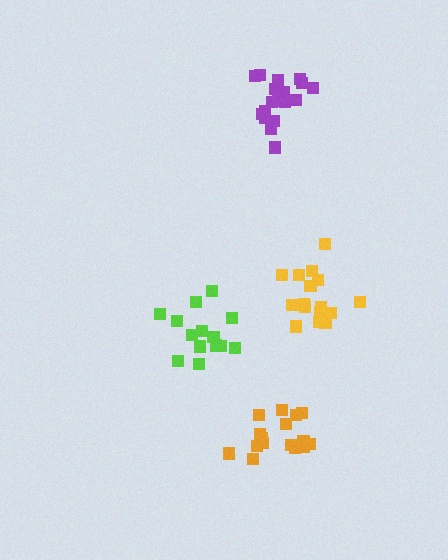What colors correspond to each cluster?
The clusters are colored: orange, yellow, lime, purple.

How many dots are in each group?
Group 1: 17 dots, Group 2: 16 dots, Group 3: 15 dots, Group 4: 19 dots (67 total).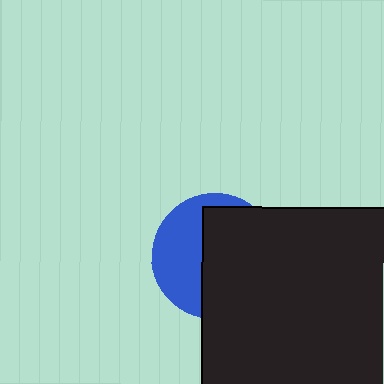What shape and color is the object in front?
The object in front is a black square.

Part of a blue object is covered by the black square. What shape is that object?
It is a circle.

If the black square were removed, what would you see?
You would see the complete blue circle.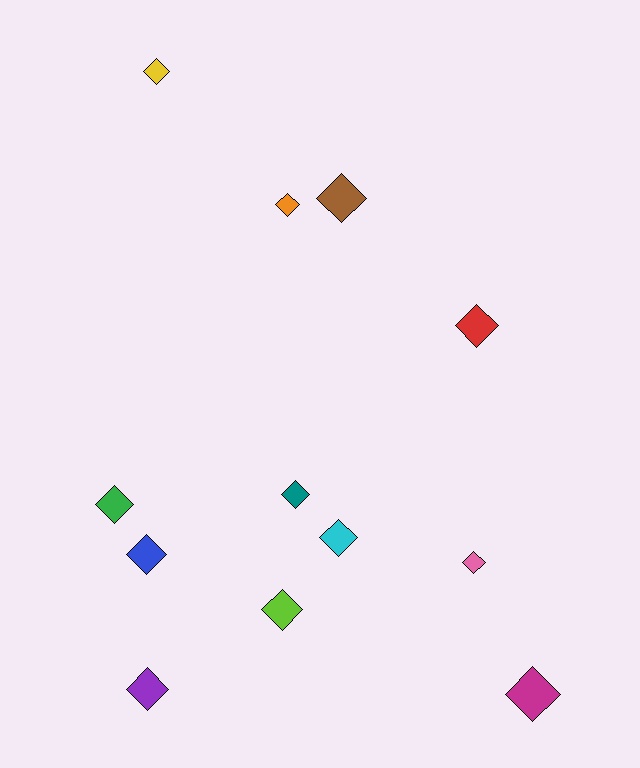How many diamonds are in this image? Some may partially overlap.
There are 12 diamonds.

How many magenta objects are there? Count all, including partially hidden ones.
There is 1 magenta object.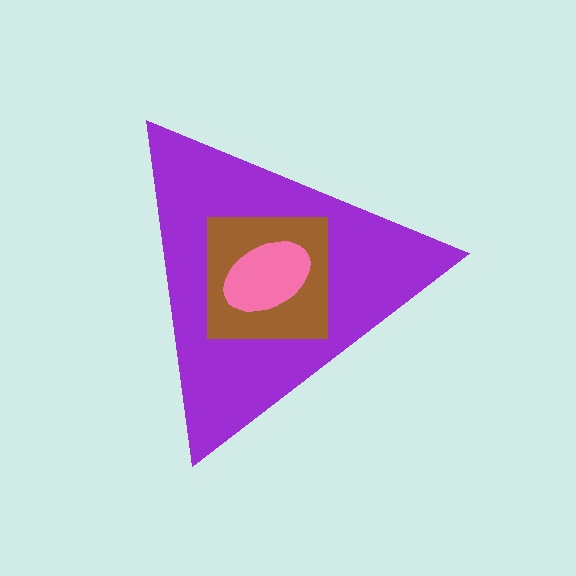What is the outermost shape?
The purple triangle.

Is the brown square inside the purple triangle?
Yes.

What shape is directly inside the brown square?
The pink ellipse.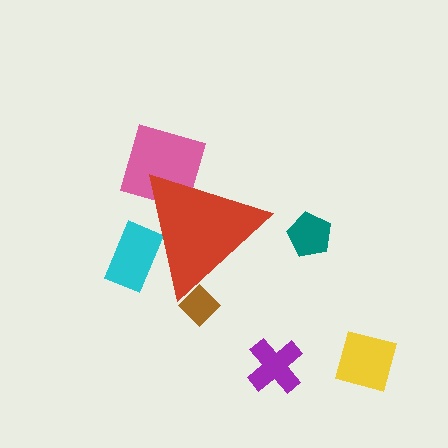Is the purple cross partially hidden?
No, the purple cross is fully visible.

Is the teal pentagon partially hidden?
No, the teal pentagon is fully visible.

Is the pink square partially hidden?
Yes, the pink square is partially hidden behind the red triangle.